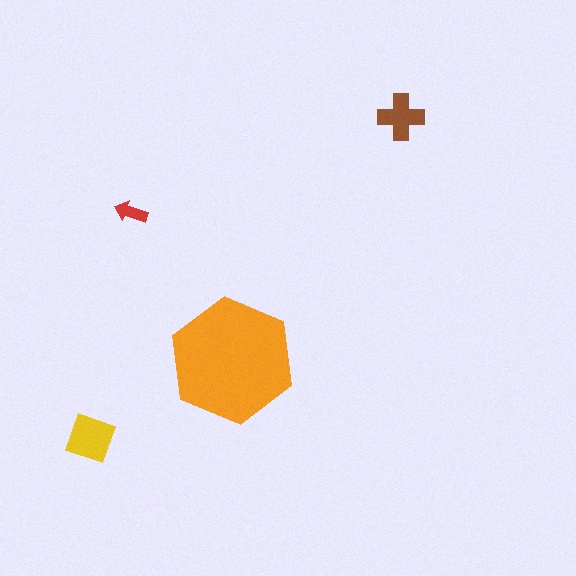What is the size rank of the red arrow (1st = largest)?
4th.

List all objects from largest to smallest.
The orange hexagon, the yellow diamond, the brown cross, the red arrow.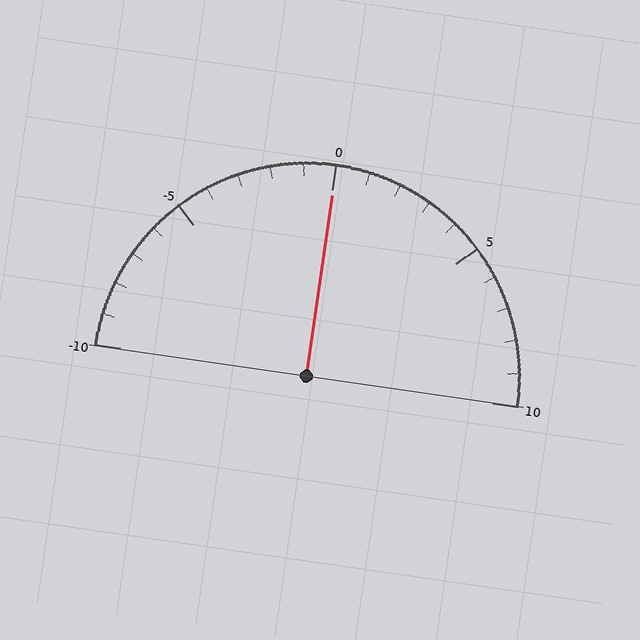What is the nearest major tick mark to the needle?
The nearest major tick mark is 0.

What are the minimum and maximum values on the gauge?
The gauge ranges from -10 to 10.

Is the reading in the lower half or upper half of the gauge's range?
The reading is in the upper half of the range (-10 to 10).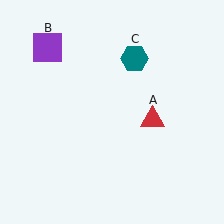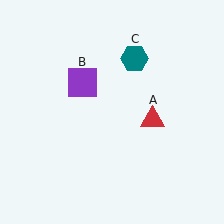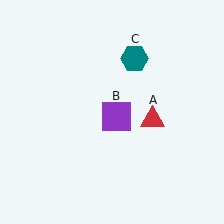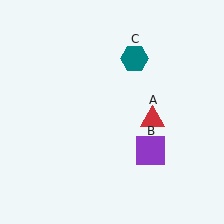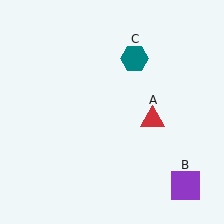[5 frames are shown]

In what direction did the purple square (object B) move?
The purple square (object B) moved down and to the right.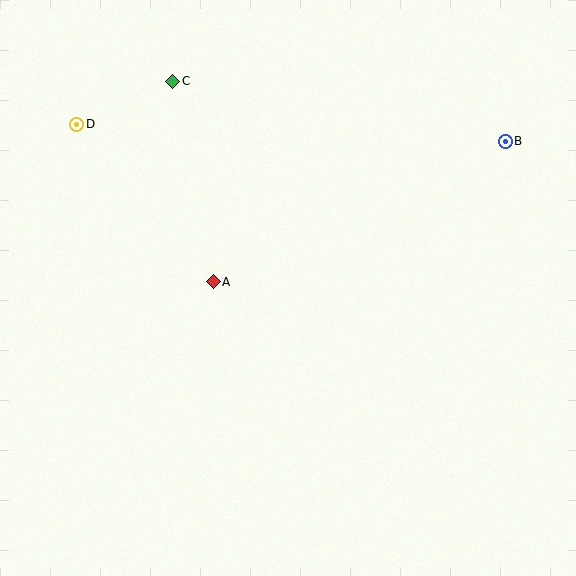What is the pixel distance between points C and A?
The distance between C and A is 205 pixels.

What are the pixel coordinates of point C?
Point C is at (173, 81).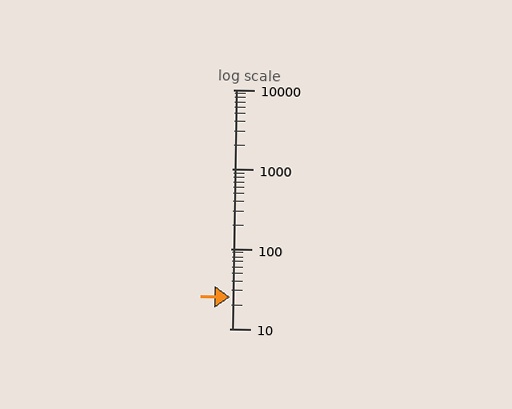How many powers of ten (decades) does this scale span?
The scale spans 3 decades, from 10 to 10000.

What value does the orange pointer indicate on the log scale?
The pointer indicates approximately 25.